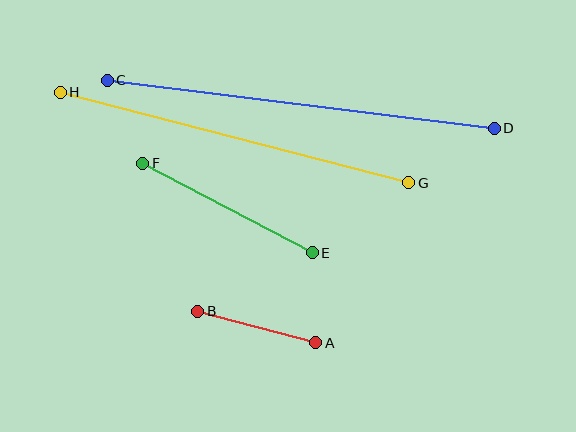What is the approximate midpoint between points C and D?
The midpoint is at approximately (301, 104) pixels.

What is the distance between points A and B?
The distance is approximately 122 pixels.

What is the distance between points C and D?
The distance is approximately 390 pixels.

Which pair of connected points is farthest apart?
Points C and D are farthest apart.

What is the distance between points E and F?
The distance is approximately 192 pixels.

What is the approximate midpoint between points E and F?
The midpoint is at approximately (228, 208) pixels.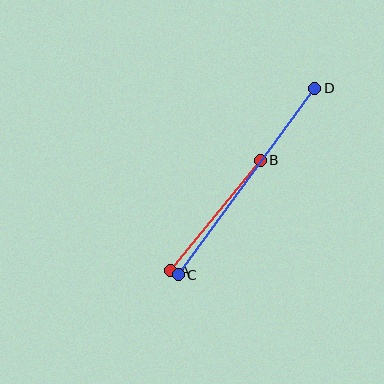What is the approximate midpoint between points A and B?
The midpoint is at approximately (215, 216) pixels.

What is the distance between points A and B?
The distance is approximately 142 pixels.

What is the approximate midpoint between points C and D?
The midpoint is at approximately (246, 181) pixels.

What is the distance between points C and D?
The distance is approximately 231 pixels.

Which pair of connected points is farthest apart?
Points C and D are farthest apart.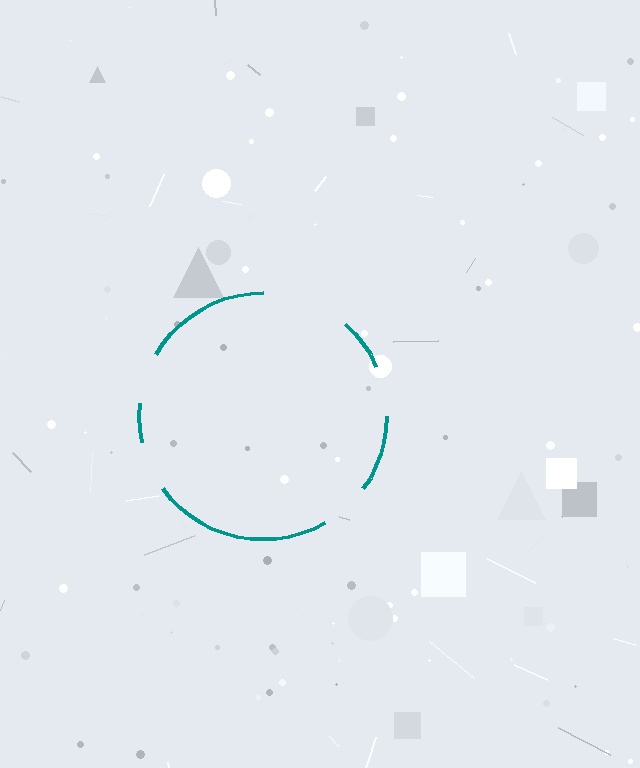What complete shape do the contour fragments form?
The contour fragments form a circle.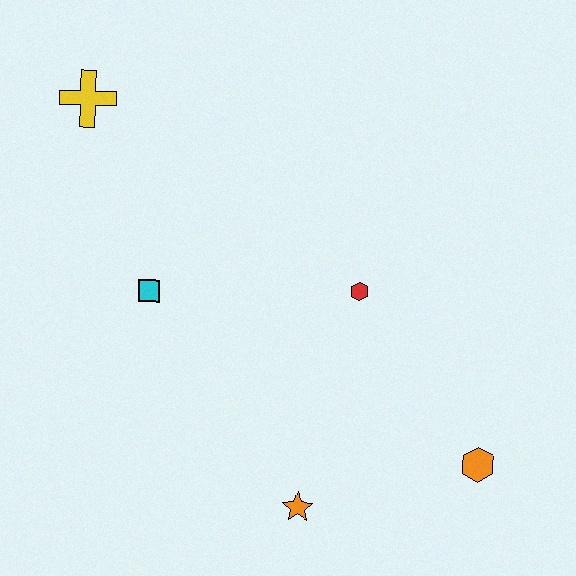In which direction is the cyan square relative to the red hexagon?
The cyan square is to the left of the red hexagon.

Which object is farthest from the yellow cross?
The orange hexagon is farthest from the yellow cross.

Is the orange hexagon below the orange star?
No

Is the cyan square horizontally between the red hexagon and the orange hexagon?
No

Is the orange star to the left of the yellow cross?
No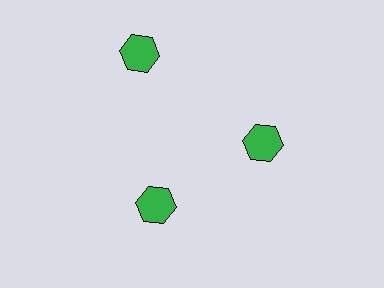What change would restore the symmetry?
The symmetry would be restored by moving it inward, back onto the ring so that all 3 hexagons sit at equal angles and equal distance from the center.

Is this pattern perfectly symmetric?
No. The 3 green hexagons are arranged in a ring, but one element near the 11 o'clock position is pushed outward from the center, breaking the 3-fold rotational symmetry.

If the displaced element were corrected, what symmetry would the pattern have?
It would have 3-fold rotational symmetry — the pattern would map onto itself every 120 degrees.